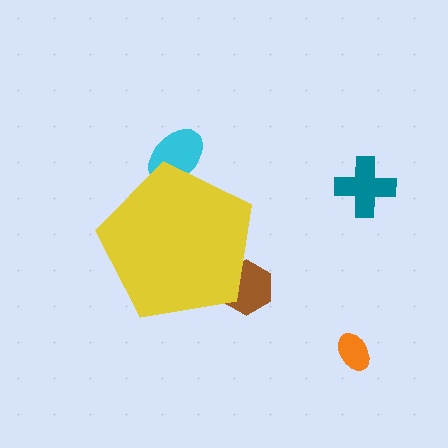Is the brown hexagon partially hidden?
Yes, the brown hexagon is partially hidden behind the yellow pentagon.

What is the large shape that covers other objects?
A yellow pentagon.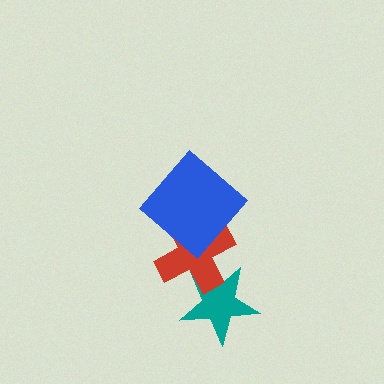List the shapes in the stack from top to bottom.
From top to bottom: the blue diamond, the red cross, the teal star.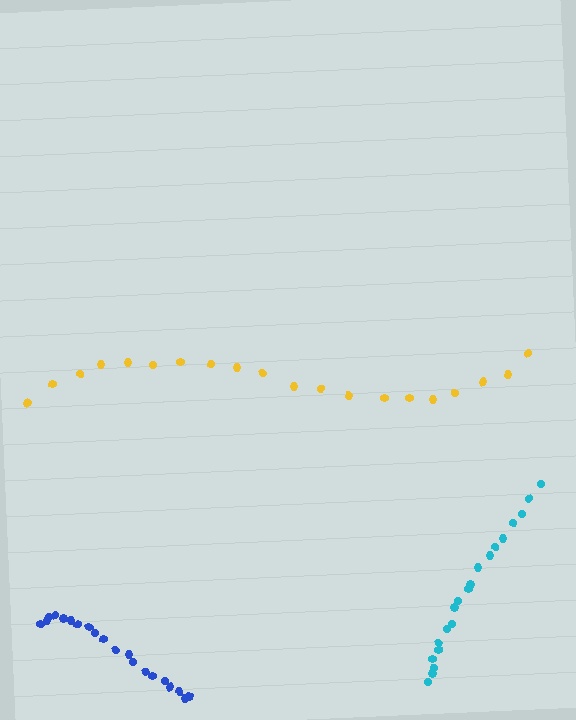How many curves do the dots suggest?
There are 3 distinct paths.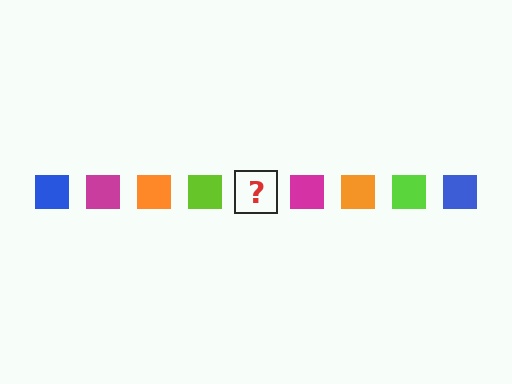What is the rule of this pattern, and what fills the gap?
The rule is that the pattern cycles through blue, magenta, orange, lime squares. The gap should be filled with a blue square.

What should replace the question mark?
The question mark should be replaced with a blue square.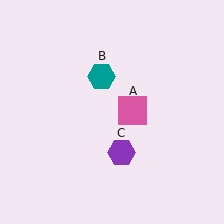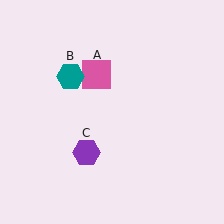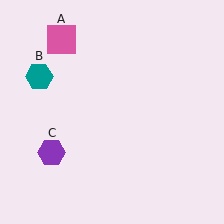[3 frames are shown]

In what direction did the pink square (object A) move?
The pink square (object A) moved up and to the left.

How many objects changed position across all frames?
3 objects changed position: pink square (object A), teal hexagon (object B), purple hexagon (object C).